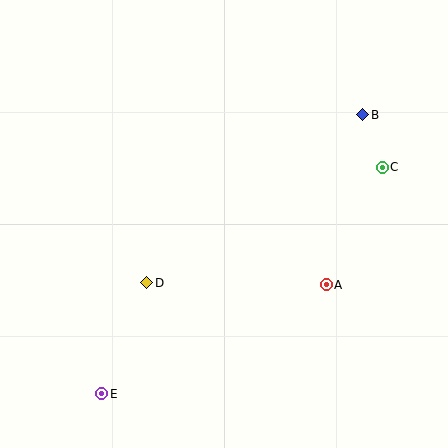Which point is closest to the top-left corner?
Point D is closest to the top-left corner.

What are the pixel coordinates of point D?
Point D is at (147, 283).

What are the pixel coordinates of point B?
Point B is at (363, 115).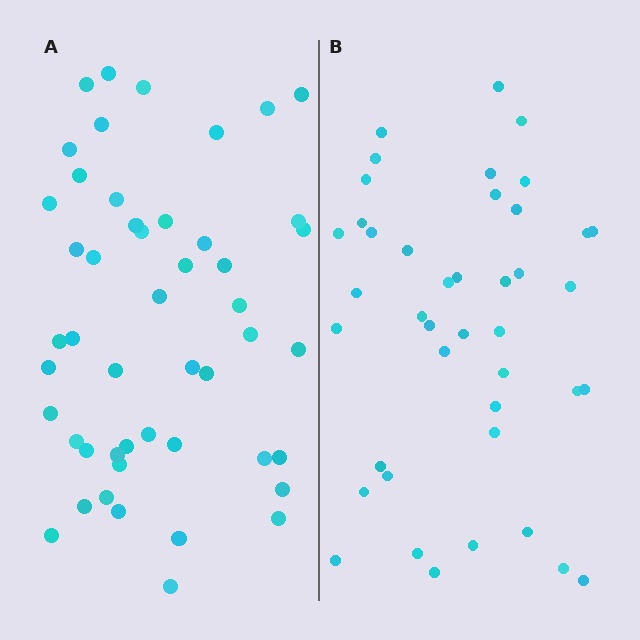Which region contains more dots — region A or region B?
Region A (the left region) has more dots.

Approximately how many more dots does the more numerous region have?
Region A has roughly 8 or so more dots than region B.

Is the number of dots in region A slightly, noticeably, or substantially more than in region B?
Region A has only slightly more — the two regions are fairly close. The ratio is roughly 1.2 to 1.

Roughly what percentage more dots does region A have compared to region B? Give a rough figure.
About 15% more.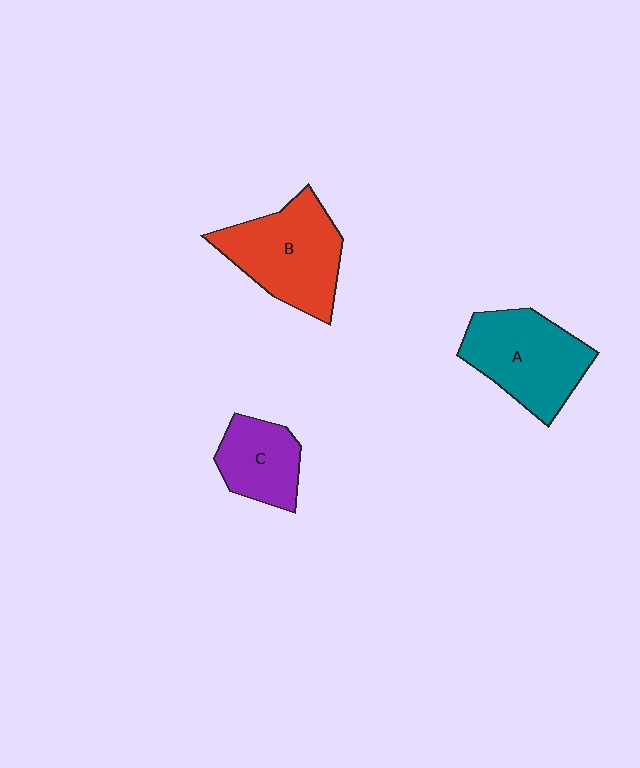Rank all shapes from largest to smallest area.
From largest to smallest: B (red), A (teal), C (purple).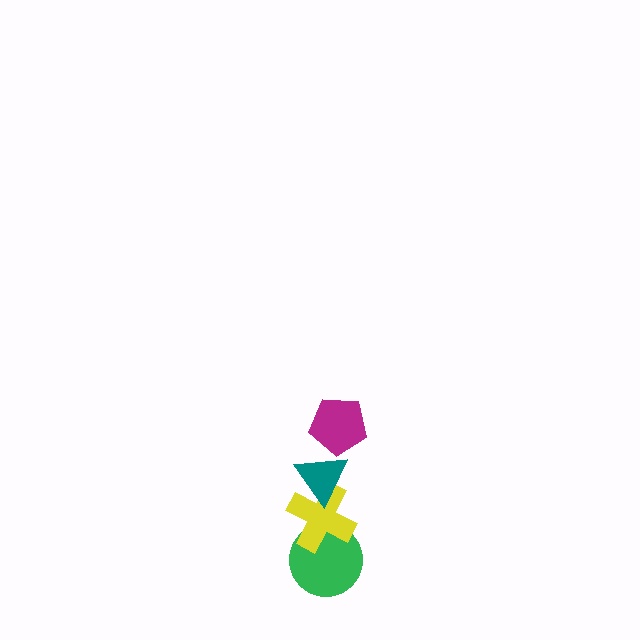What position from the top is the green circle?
The green circle is 4th from the top.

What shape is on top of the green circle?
The yellow cross is on top of the green circle.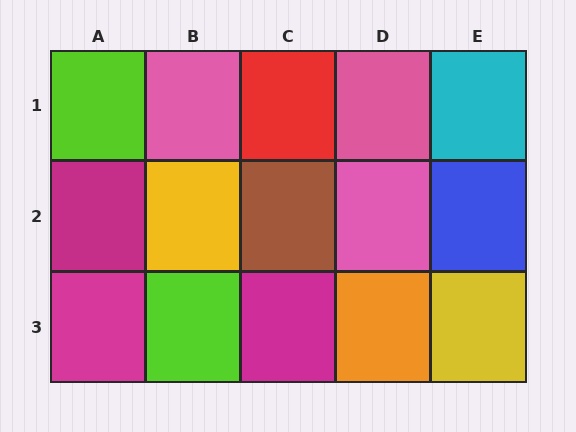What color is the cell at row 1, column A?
Lime.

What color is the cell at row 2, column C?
Brown.